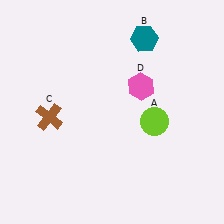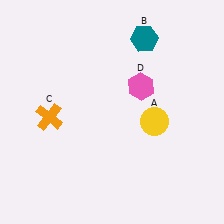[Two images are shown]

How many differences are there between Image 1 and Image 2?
There are 2 differences between the two images.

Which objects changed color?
A changed from lime to yellow. C changed from brown to orange.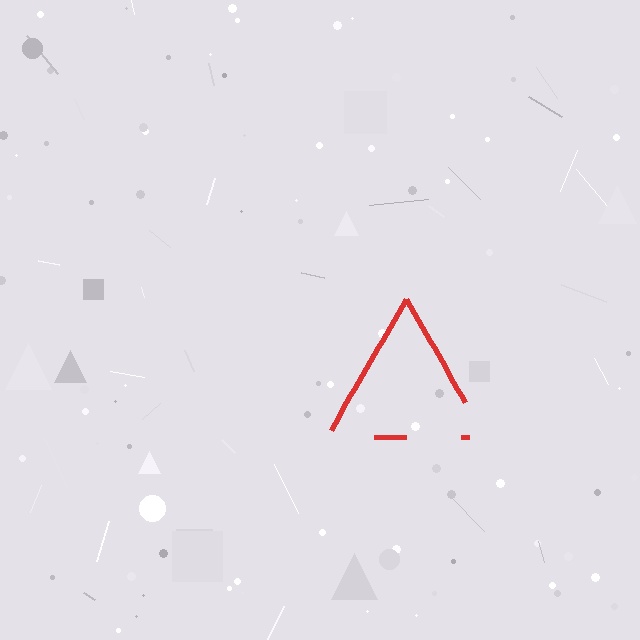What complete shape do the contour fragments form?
The contour fragments form a triangle.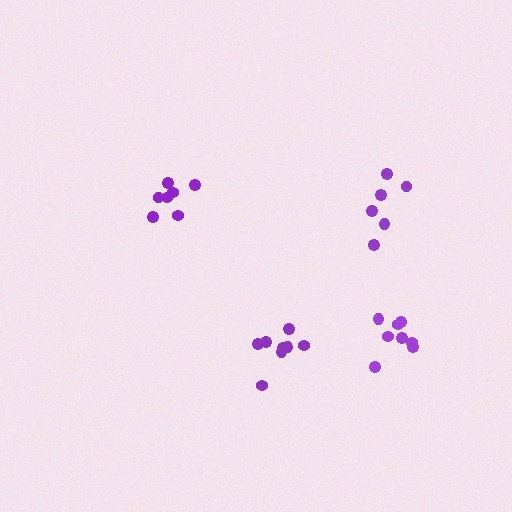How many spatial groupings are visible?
There are 4 spatial groupings.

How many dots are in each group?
Group 1: 8 dots, Group 2: 7 dots, Group 3: 8 dots, Group 4: 6 dots (29 total).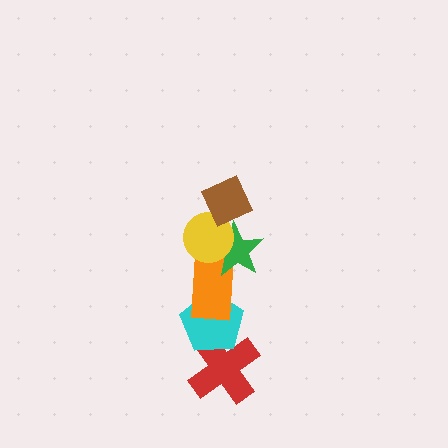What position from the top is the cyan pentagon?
The cyan pentagon is 5th from the top.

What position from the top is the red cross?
The red cross is 6th from the top.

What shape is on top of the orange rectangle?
The green star is on top of the orange rectangle.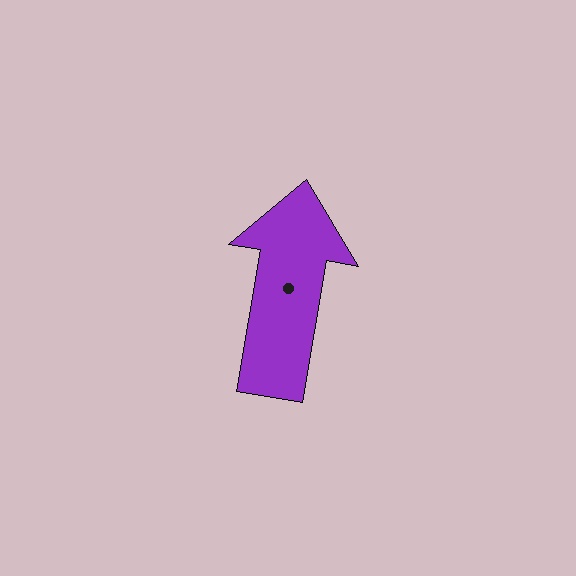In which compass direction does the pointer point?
North.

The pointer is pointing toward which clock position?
Roughly 12 o'clock.